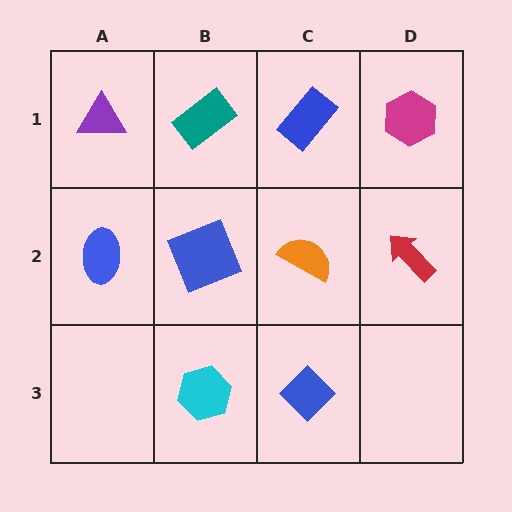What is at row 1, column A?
A purple triangle.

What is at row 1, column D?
A magenta hexagon.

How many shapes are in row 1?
4 shapes.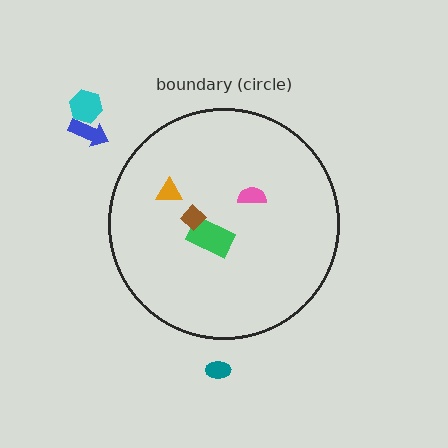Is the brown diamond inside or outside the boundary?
Inside.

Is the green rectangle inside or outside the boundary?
Inside.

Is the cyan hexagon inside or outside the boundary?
Outside.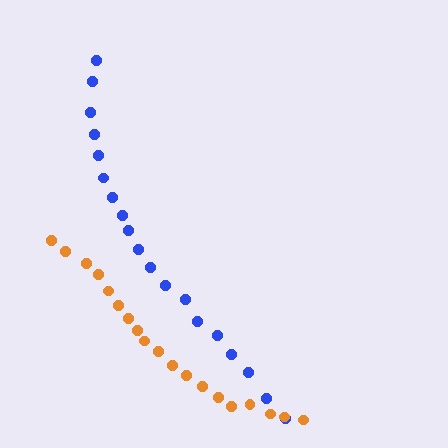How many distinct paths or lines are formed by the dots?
There are 2 distinct paths.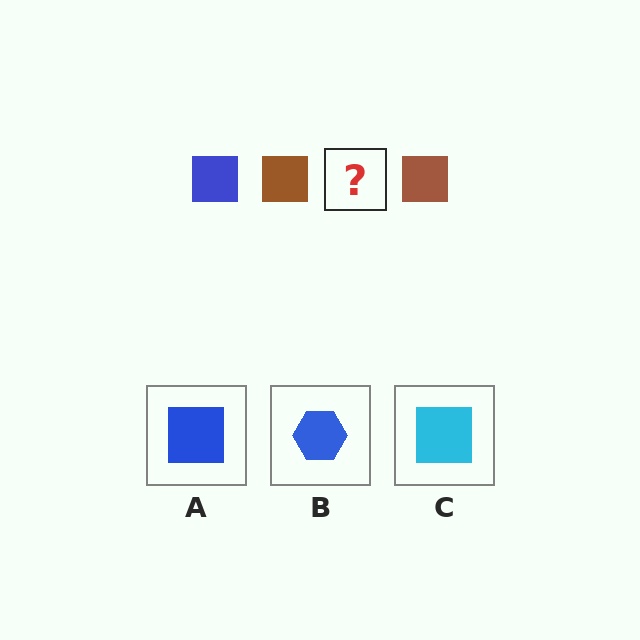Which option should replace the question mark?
Option A.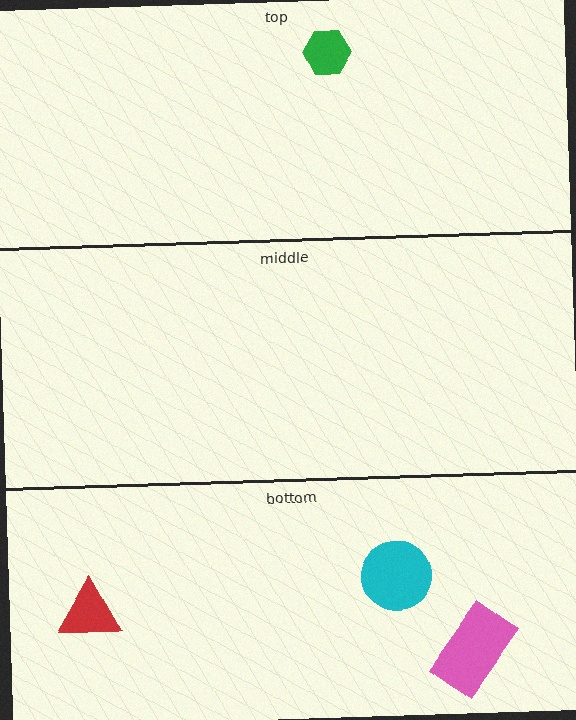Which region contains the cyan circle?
The bottom region.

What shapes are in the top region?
The green hexagon.